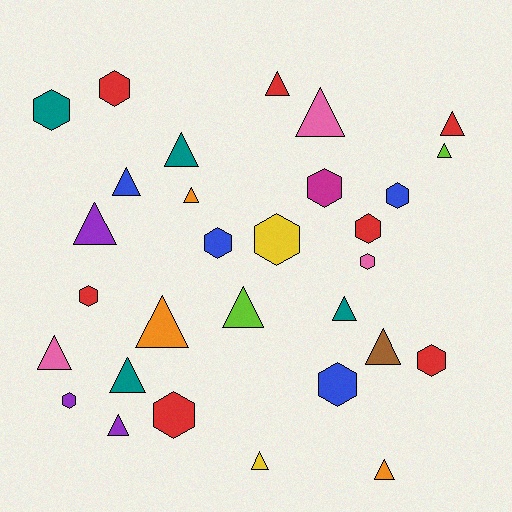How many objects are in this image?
There are 30 objects.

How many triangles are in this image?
There are 17 triangles.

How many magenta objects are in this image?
There is 1 magenta object.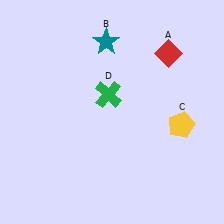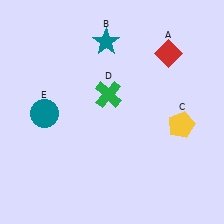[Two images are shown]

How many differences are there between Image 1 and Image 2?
There is 1 difference between the two images.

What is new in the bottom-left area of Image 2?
A teal circle (E) was added in the bottom-left area of Image 2.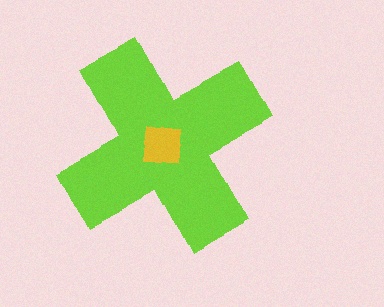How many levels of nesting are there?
2.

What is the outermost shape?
The lime cross.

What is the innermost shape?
The yellow square.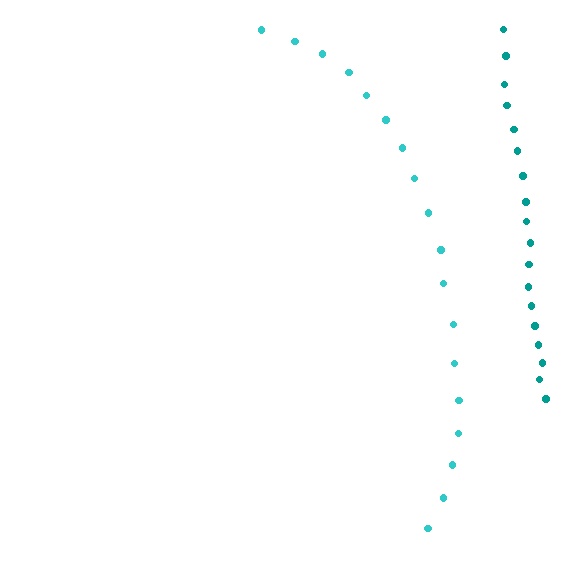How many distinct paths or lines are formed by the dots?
There are 2 distinct paths.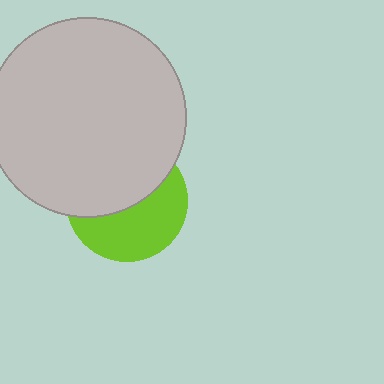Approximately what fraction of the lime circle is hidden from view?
Roughly 51% of the lime circle is hidden behind the light gray circle.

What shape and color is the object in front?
The object in front is a light gray circle.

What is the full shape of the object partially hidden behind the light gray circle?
The partially hidden object is a lime circle.